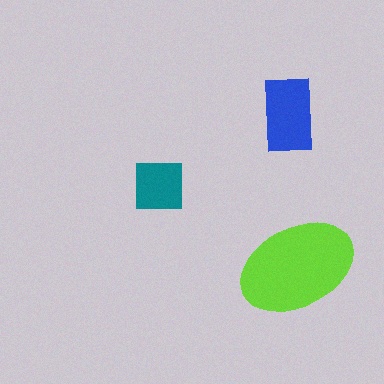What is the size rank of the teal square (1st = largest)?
3rd.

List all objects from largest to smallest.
The lime ellipse, the blue rectangle, the teal square.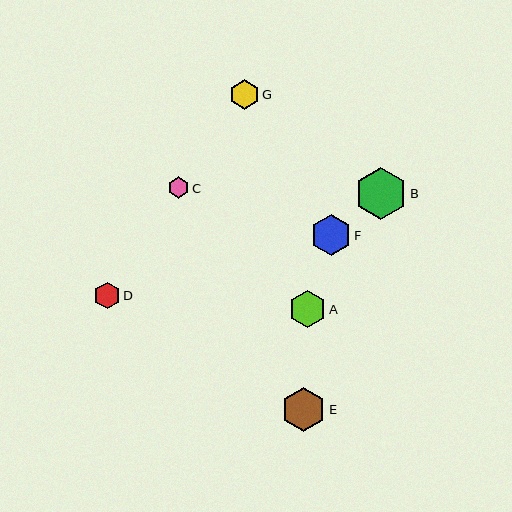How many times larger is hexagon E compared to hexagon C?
Hexagon E is approximately 2.1 times the size of hexagon C.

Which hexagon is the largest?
Hexagon B is the largest with a size of approximately 52 pixels.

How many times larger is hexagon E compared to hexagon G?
Hexagon E is approximately 1.5 times the size of hexagon G.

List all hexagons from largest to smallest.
From largest to smallest: B, E, F, A, G, D, C.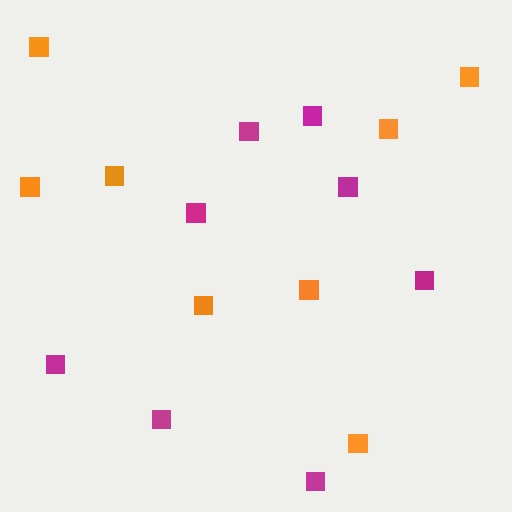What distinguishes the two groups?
There are 2 groups: one group of orange squares (8) and one group of magenta squares (8).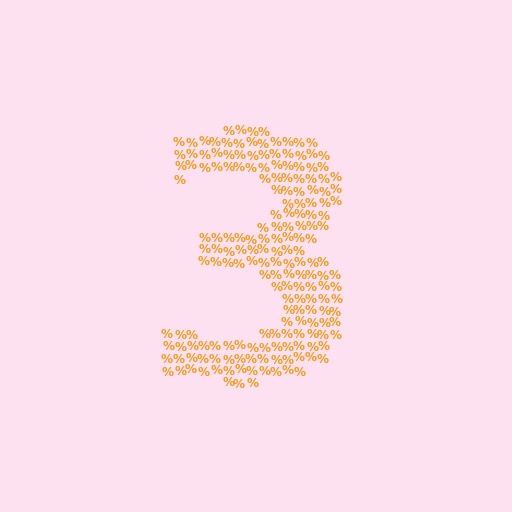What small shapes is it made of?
It is made of small percent signs.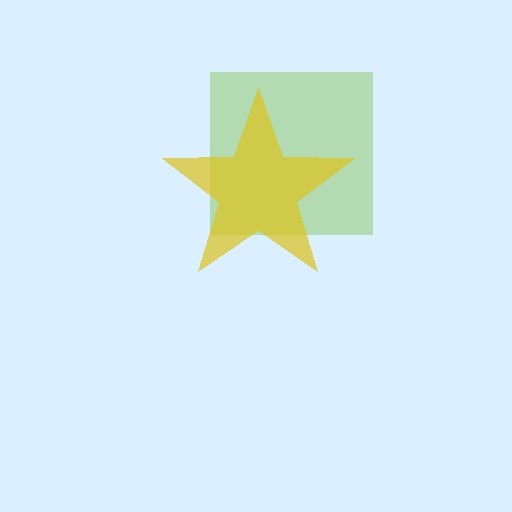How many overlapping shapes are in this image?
There are 2 overlapping shapes in the image.